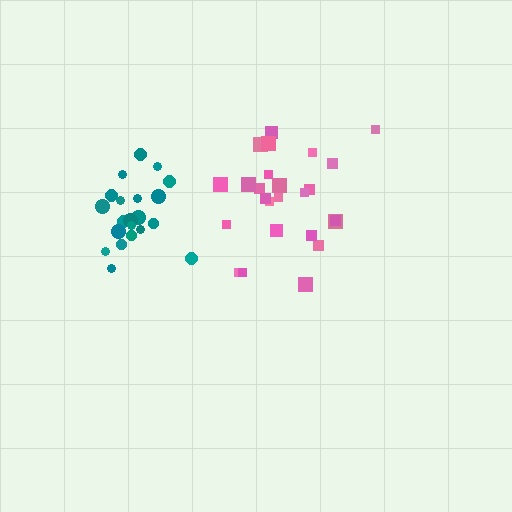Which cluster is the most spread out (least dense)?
Pink.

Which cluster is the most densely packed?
Teal.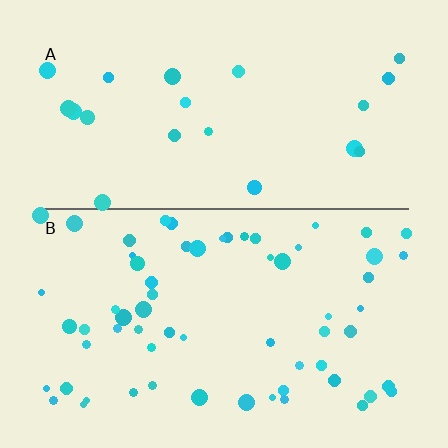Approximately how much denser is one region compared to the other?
Approximately 3.0× — region B over region A.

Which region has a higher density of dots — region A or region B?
B (the bottom).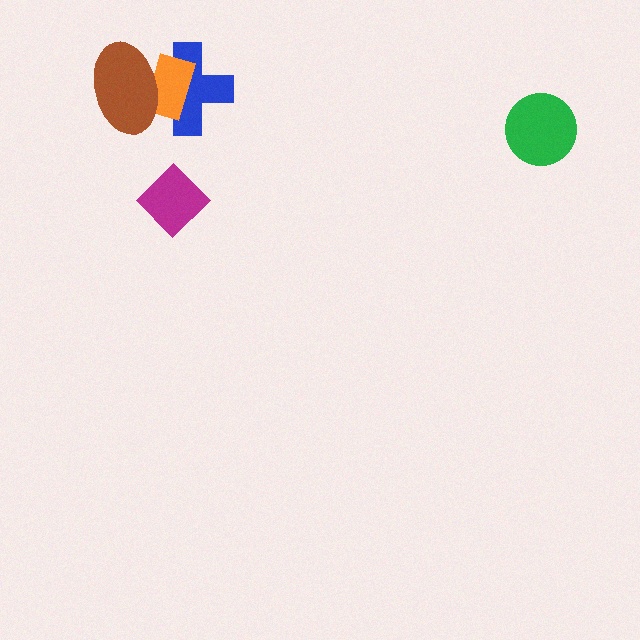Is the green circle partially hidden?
No, no other shape covers it.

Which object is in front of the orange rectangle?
The brown ellipse is in front of the orange rectangle.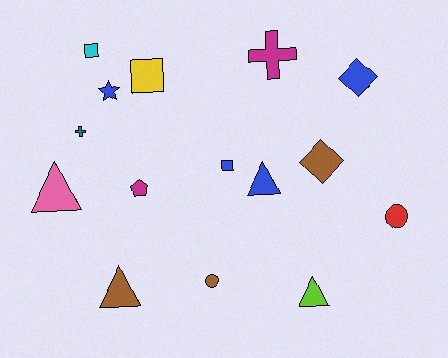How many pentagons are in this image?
There is 1 pentagon.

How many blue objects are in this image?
There are 4 blue objects.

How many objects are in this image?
There are 15 objects.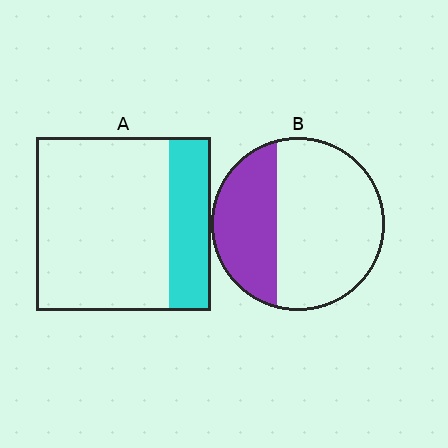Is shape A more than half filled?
No.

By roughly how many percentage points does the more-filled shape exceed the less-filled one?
By roughly 10 percentage points (B over A).